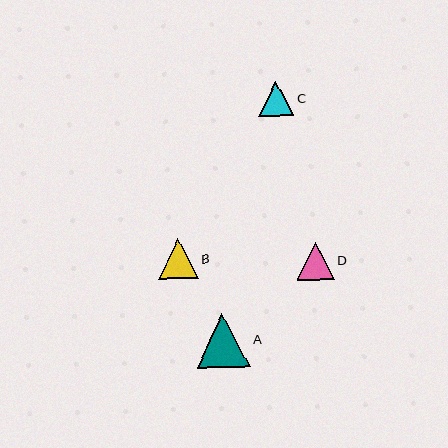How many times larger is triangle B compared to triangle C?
Triangle B is approximately 1.1 times the size of triangle C.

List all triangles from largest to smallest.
From largest to smallest: A, B, D, C.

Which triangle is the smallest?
Triangle C is the smallest with a size of approximately 35 pixels.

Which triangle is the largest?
Triangle A is the largest with a size of approximately 53 pixels.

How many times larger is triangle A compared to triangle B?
Triangle A is approximately 1.3 times the size of triangle B.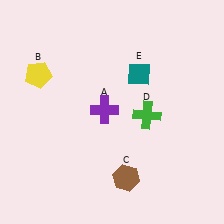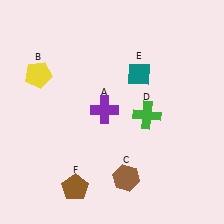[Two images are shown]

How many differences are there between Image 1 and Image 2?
There is 1 difference between the two images.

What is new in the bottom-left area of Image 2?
A brown pentagon (F) was added in the bottom-left area of Image 2.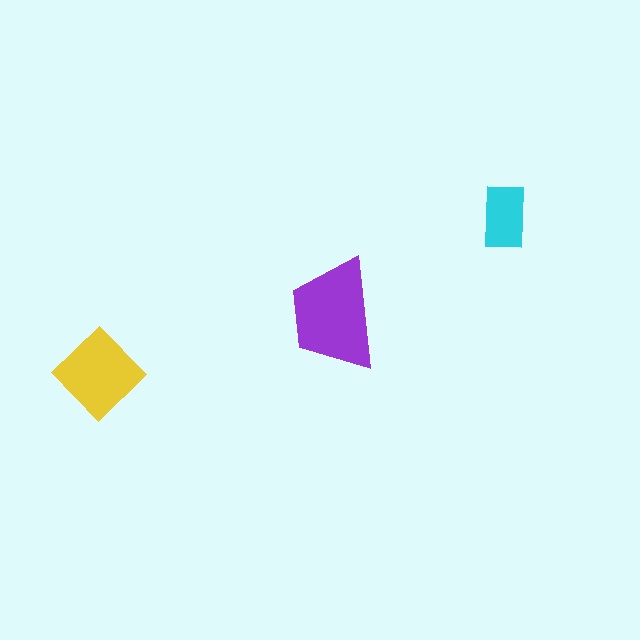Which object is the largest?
The purple trapezoid.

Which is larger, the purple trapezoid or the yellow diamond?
The purple trapezoid.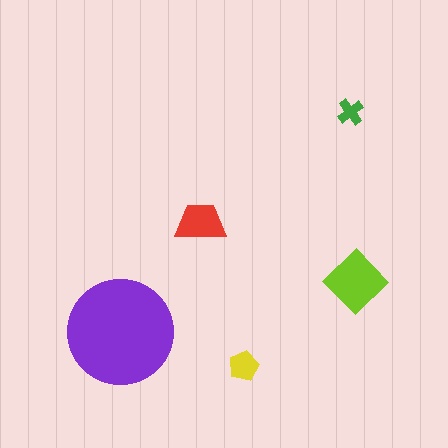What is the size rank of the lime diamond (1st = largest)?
2nd.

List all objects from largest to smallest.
The purple circle, the lime diamond, the red trapezoid, the yellow pentagon, the green cross.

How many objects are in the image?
There are 5 objects in the image.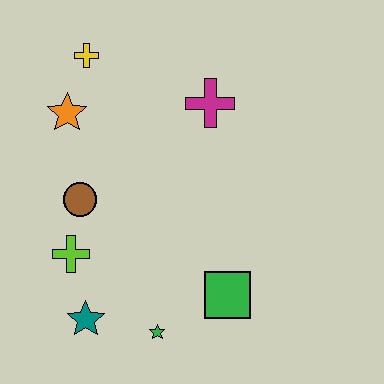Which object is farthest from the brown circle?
The green square is farthest from the brown circle.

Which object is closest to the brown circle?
The lime cross is closest to the brown circle.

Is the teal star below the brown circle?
Yes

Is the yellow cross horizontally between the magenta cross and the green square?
No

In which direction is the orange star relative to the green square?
The orange star is above the green square.